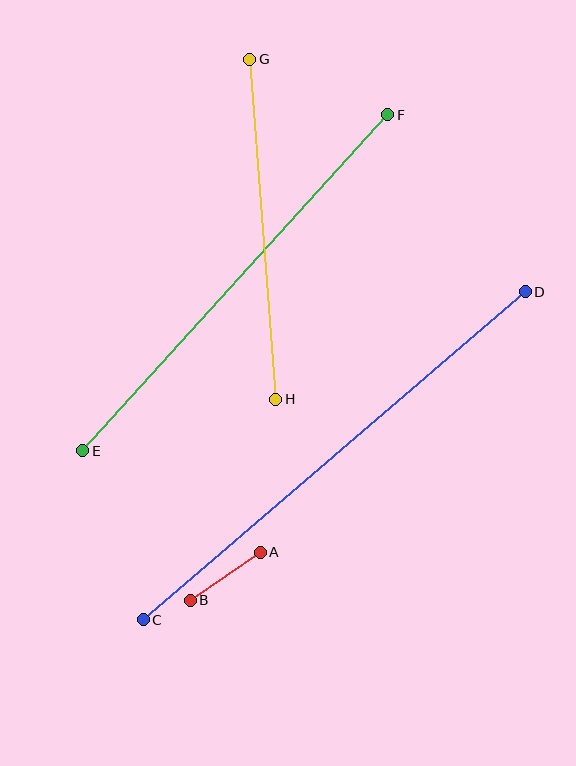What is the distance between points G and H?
The distance is approximately 341 pixels.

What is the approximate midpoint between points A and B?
The midpoint is at approximately (225, 576) pixels.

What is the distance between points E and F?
The distance is approximately 454 pixels.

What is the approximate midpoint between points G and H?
The midpoint is at approximately (263, 229) pixels.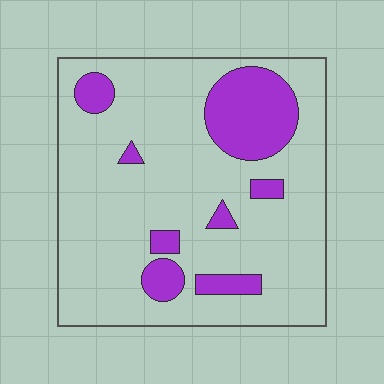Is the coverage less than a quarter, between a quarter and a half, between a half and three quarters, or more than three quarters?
Less than a quarter.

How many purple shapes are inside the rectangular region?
8.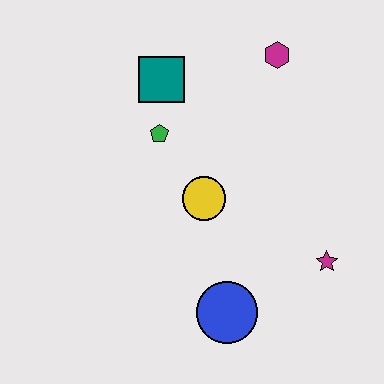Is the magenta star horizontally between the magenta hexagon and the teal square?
No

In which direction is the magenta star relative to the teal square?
The magenta star is below the teal square.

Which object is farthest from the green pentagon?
The magenta star is farthest from the green pentagon.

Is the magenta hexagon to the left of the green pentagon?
No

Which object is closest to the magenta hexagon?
The teal square is closest to the magenta hexagon.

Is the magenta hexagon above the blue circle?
Yes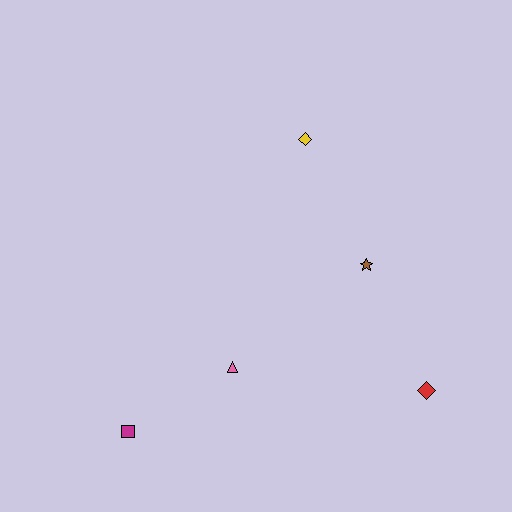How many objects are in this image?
There are 5 objects.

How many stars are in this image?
There is 1 star.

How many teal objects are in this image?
There are no teal objects.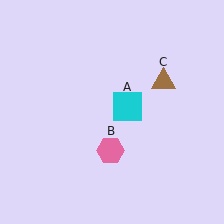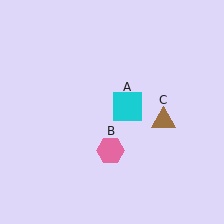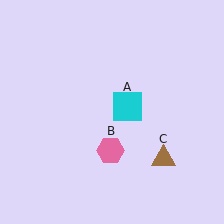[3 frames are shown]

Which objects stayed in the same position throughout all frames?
Cyan square (object A) and pink hexagon (object B) remained stationary.